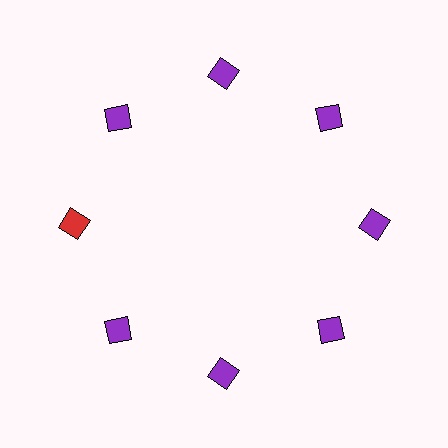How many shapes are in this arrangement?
There are 8 shapes arranged in a ring pattern.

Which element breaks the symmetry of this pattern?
The red diamond at roughly the 9 o'clock position breaks the symmetry. All other shapes are purple diamonds.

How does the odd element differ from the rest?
It has a different color: red instead of purple.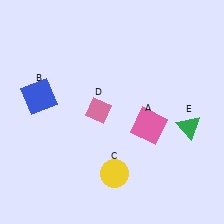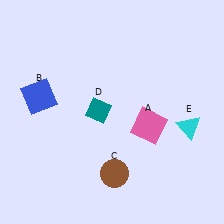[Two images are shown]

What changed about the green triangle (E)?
In Image 1, E is green. In Image 2, it changed to cyan.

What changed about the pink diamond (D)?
In Image 1, D is pink. In Image 2, it changed to teal.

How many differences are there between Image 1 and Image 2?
There are 3 differences between the two images.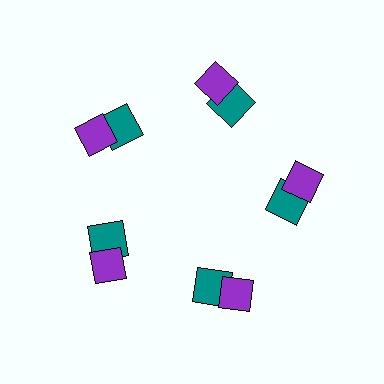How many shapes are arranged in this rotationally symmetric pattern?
There are 10 shapes, arranged in 5 groups of 2.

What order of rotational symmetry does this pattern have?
This pattern has 5-fold rotational symmetry.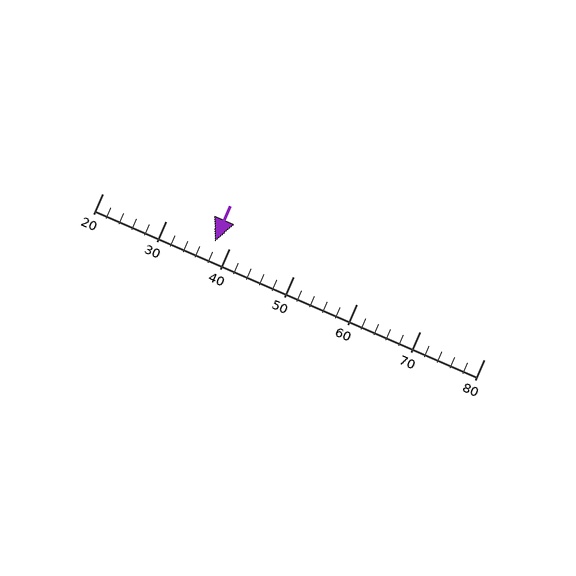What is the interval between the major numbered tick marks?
The major tick marks are spaced 10 units apart.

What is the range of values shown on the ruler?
The ruler shows values from 20 to 80.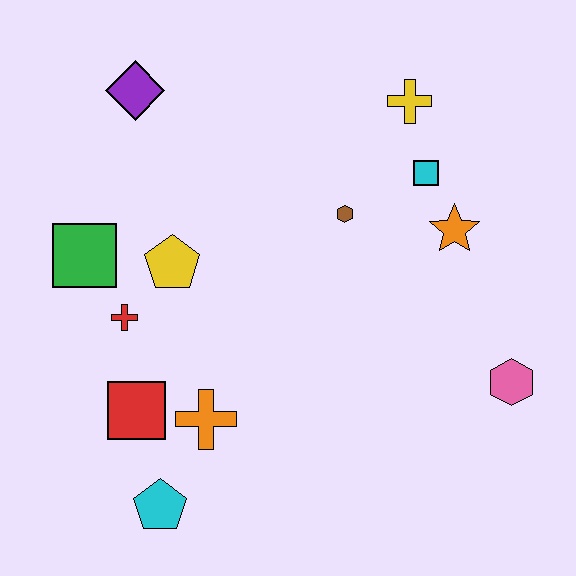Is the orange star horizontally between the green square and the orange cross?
No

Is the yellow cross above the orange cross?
Yes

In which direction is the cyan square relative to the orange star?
The cyan square is above the orange star.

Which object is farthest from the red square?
The yellow cross is farthest from the red square.